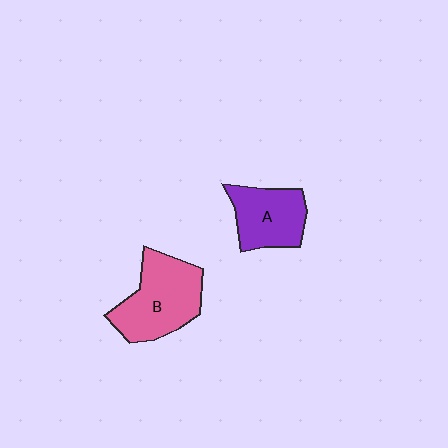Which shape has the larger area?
Shape B (pink).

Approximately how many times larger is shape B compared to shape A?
Approximately 1.3 times.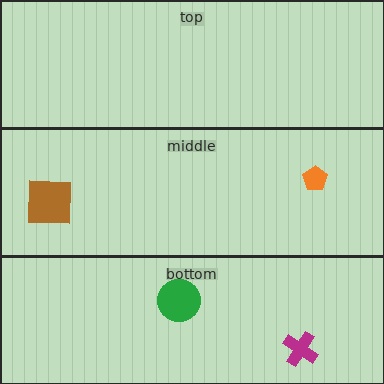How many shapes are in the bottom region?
2.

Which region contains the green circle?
The bottom region.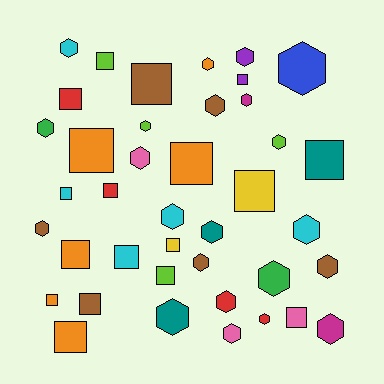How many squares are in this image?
There are 18 squares.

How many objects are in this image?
There are 40 objects.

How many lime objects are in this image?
There are 4 lime objects.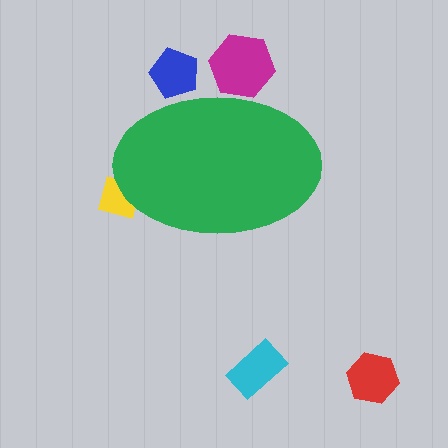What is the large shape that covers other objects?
A green ellipse.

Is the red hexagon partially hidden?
No, the red hexagon is fully visible.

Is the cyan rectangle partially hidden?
No, the cyan rectangle is fully visible.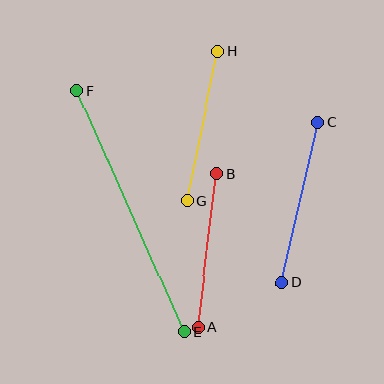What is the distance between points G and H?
The distance is approximately 153 pixels.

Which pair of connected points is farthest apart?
Points E and F are farthest apart.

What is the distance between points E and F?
The distance is approximately 264 pixels.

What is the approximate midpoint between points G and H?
The midpoint is at approximately (203, 126) pixels.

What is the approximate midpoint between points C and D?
The midpoint is at approximately (299, 203) pixels.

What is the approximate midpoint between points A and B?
The midpoint is at approximately (207, 250) pixels.